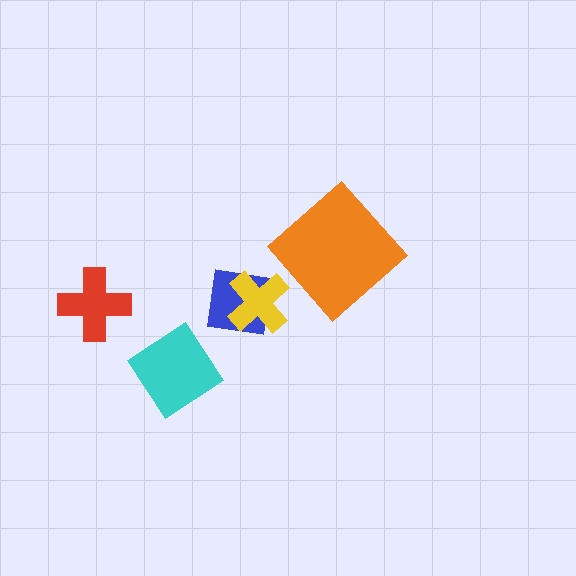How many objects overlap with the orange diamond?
0 objects overlap with the orange diamond.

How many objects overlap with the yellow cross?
1 object overlaps with the yellow cross.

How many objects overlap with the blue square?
1 object overlaps with the blue square.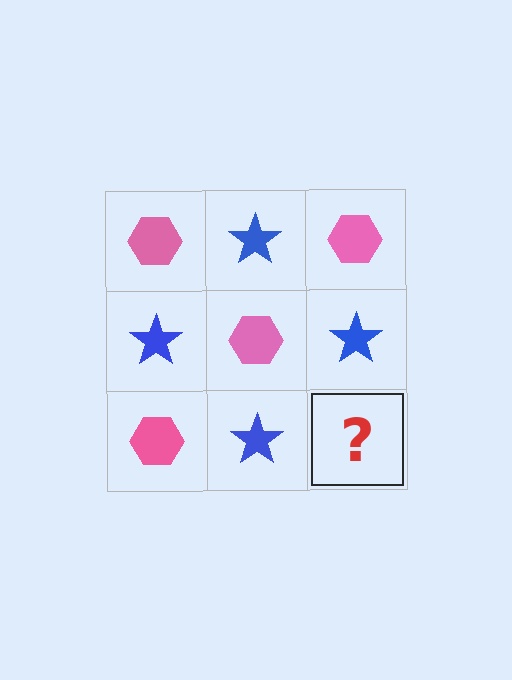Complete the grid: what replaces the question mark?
The question mark should be replaced with a pink hexagon.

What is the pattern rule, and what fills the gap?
The rule is that it alternates pink hexagon and blue star in a checkerboard pattern. The gap should be filled with a pink hexagon.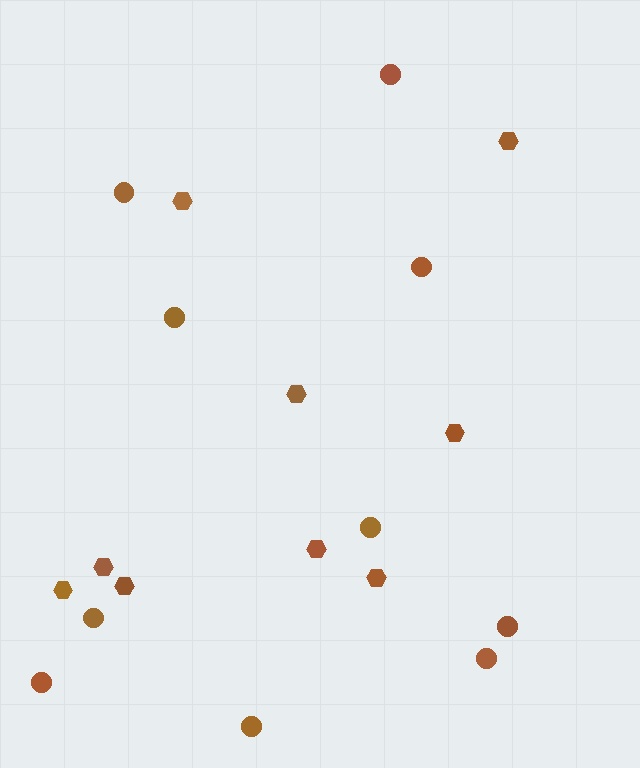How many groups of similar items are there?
There are 2 groups: one group of hexagons (9) and one group of circles (10).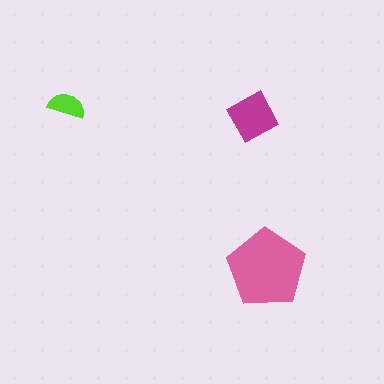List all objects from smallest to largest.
The lime semicircle, the magenta diamond, the pink pentagon.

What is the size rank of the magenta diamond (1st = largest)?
2nd.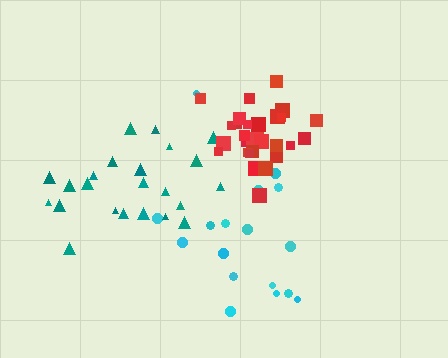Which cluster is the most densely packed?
Red.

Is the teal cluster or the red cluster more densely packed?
Red.